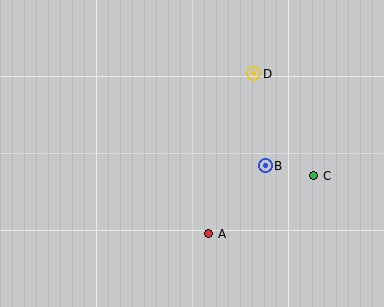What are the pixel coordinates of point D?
Point D is at (254, 74).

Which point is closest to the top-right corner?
Point D is closest to the top-right corner.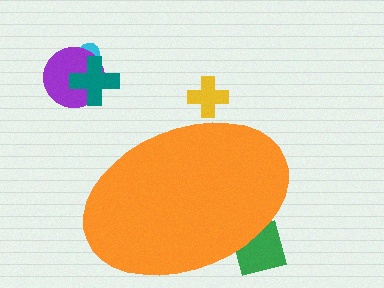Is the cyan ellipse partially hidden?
No, the cyan ellipse is fully visible.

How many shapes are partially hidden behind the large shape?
2 shapes are partially hidden.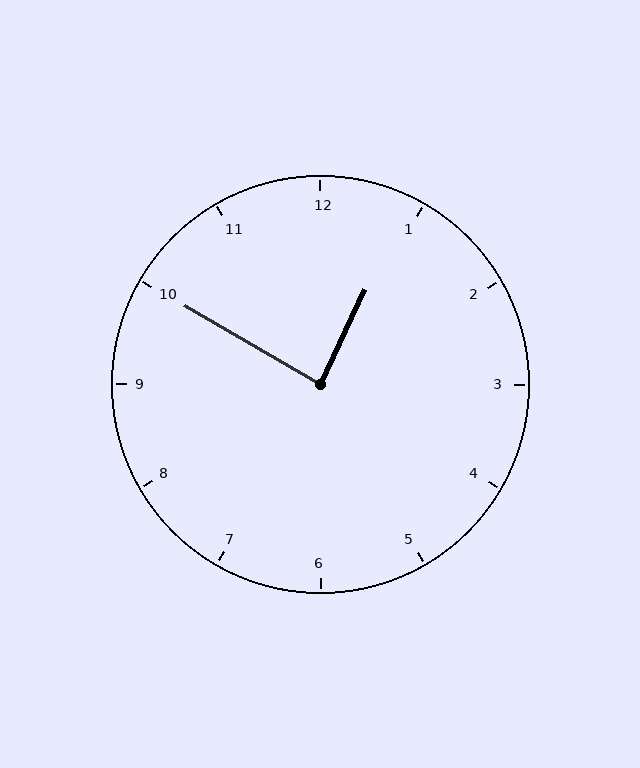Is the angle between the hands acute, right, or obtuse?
It is right.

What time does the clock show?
12:50.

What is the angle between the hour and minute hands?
Approximately 85 degrees.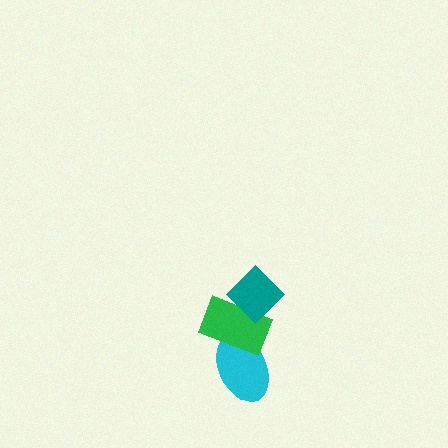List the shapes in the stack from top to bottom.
From top to bottom: the teal diamond, the green rectangle, the cyan ellipse.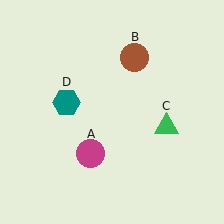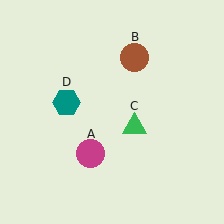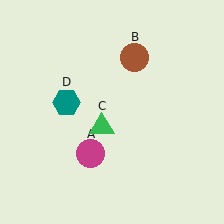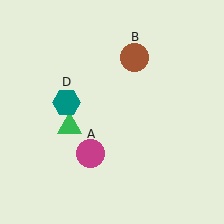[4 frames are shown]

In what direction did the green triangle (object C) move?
The green triangle (object C) moved left.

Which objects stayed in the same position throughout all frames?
Magenta circle (object A) and brown circle (object B) and teal hexagon (object D) remained stationary.